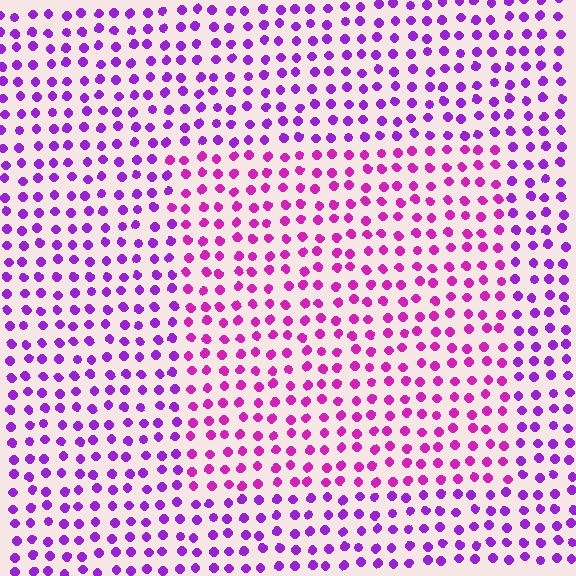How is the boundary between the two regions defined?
The boundary is defined purely by a slight shift in hue (about 29 degrees). Spacing, size, and orientation are identical on both sides.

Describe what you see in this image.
The image is filled with small purple elements in a uniform arrangement. A rectangle-shaped region is visible where the elements are tinted to a slightly different hue, forming a subtle color boundary.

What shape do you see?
I see a rectangle.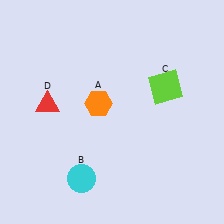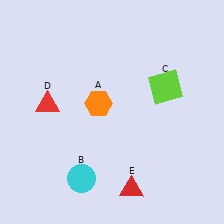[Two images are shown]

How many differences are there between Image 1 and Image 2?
There is 1 difference between the two images.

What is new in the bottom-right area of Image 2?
A red triangle (E) was added in the bottom-right area of Image 2.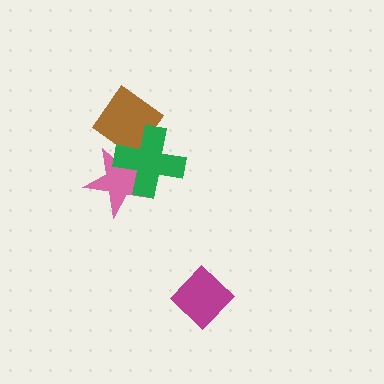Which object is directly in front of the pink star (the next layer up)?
The brown diamond is directly in front of the pink star.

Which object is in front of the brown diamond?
The green cross is in front of the brown diamond.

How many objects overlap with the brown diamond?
2 objects overlap with the brown diamond.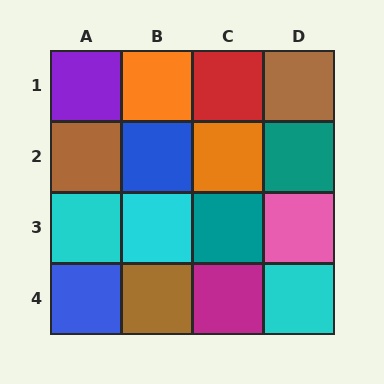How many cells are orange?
2 cells are orange.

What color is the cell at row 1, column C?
Red.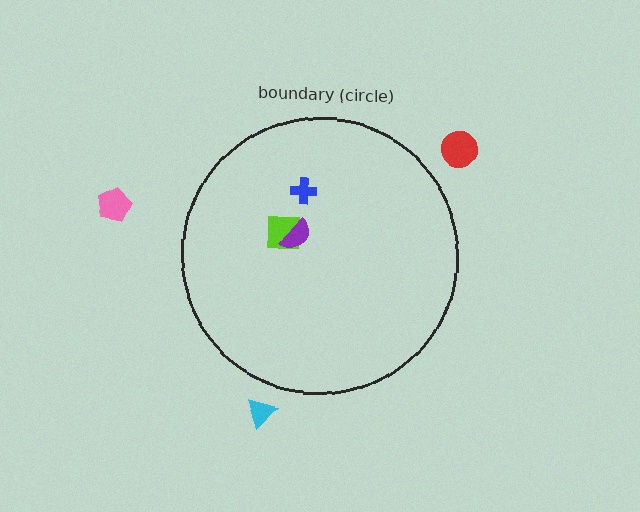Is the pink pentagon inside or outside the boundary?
Outside.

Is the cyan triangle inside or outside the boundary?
Outside.